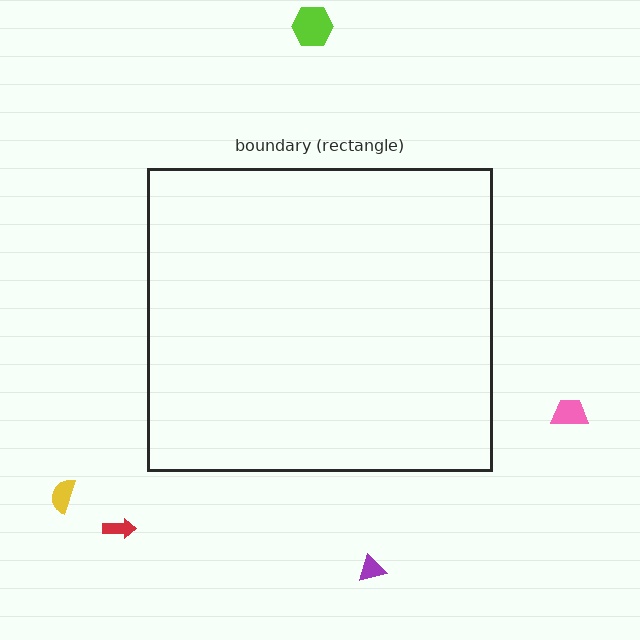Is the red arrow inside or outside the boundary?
Outside.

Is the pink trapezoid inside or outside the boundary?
Outside.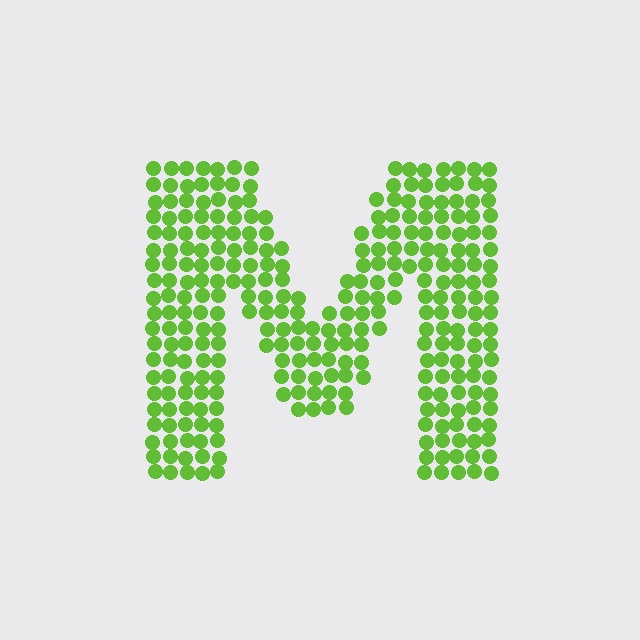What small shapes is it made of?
It is made of small circles.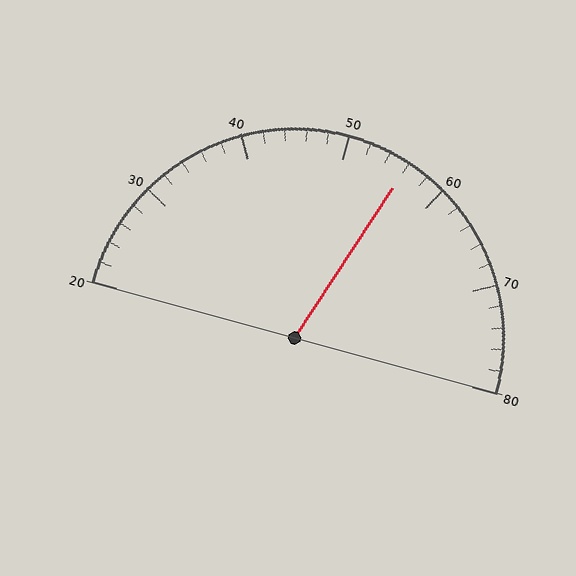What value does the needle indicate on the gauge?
The needle indicates approximately 56.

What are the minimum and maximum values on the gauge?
The gauge ranges from 20 to 80.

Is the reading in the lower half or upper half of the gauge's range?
The reading is in the upper half of the range (20 to 80).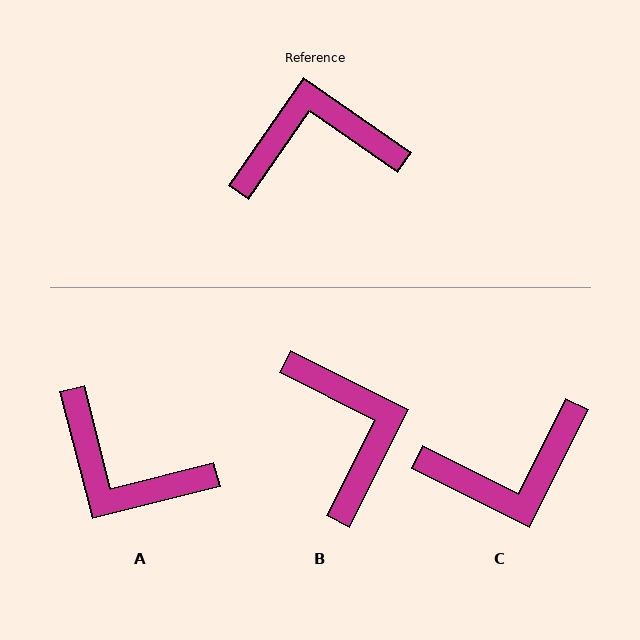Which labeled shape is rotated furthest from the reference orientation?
C, about 172 degrees away.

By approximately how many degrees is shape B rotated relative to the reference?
Approximately 82 degrees clockwise.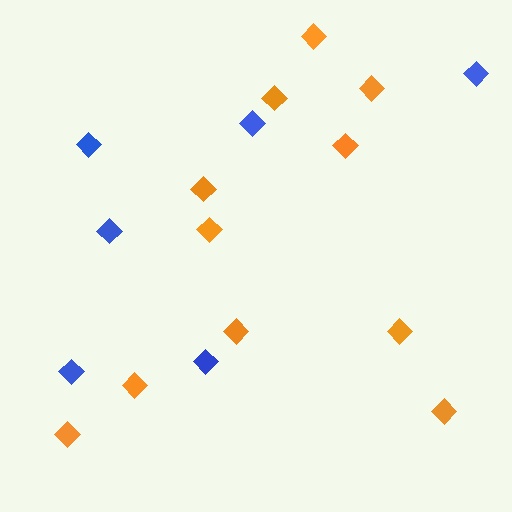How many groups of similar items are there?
There are 2 groups: one group of blue diamonds (6) and one group of orange diamonds (11).